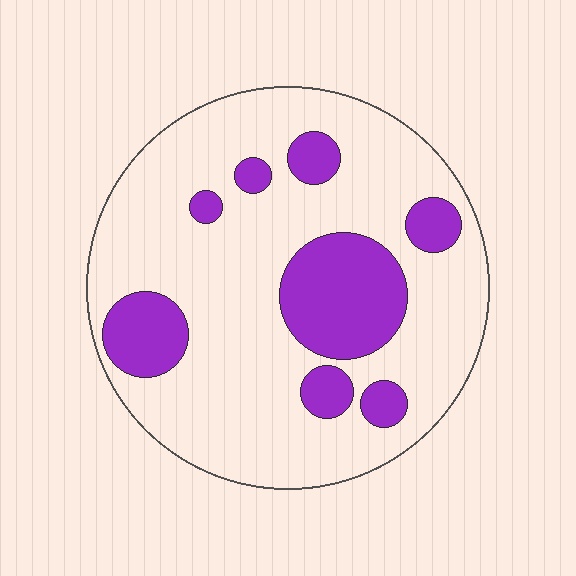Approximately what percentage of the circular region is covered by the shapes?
Approximately 25%.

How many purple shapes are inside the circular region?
8.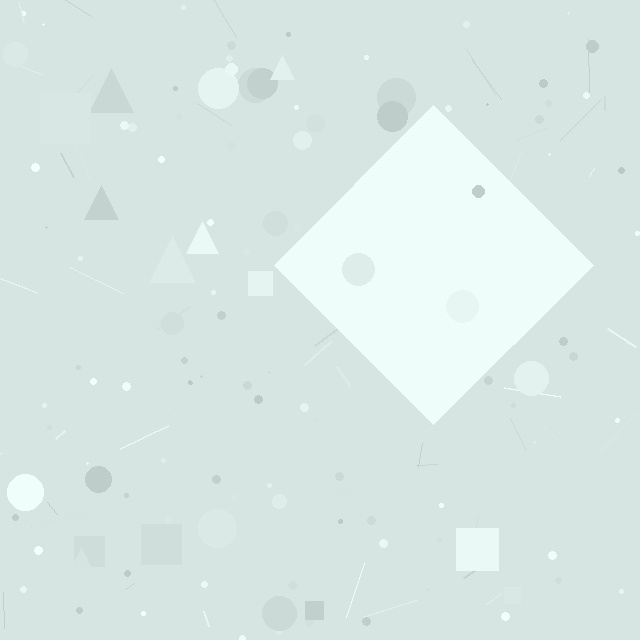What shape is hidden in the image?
A diamond is hidden in the image.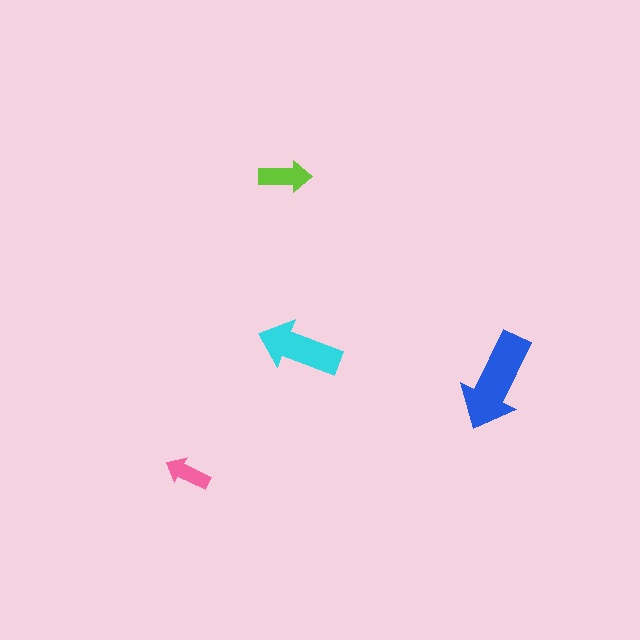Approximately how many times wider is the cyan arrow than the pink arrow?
About 2 times wider.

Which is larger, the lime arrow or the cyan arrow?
The cyan one.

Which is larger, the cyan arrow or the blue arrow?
The blue one.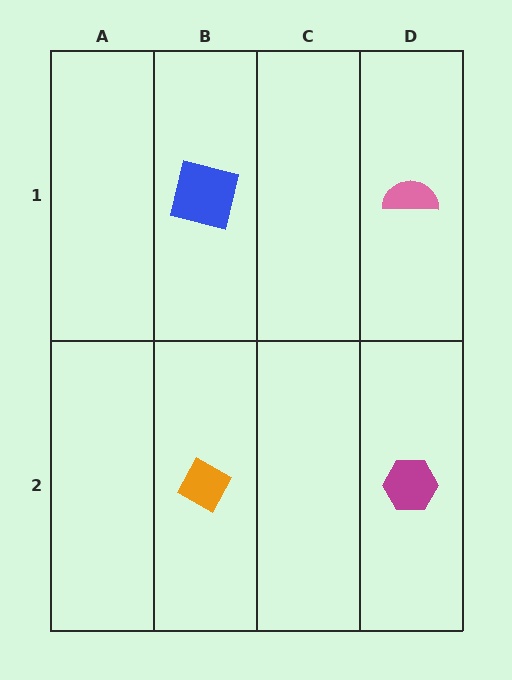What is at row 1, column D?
A pink semicircle.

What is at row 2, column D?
A magenta hexagon.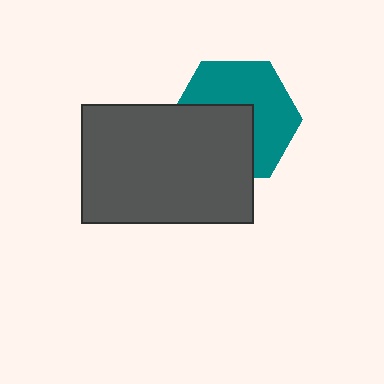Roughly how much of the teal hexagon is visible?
About half of it is visible (roughly 55%).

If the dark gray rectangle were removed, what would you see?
You would see the complete teal hexagon.